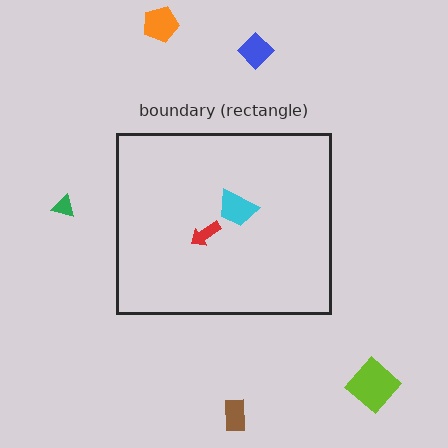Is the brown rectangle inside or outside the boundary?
Outside.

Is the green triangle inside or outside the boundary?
Outside.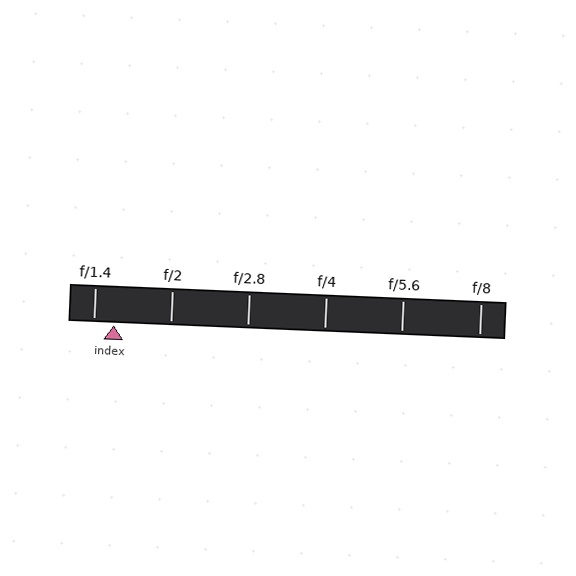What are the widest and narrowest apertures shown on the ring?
The widest aperture shown is f/1.4 and the narrowest is f/8.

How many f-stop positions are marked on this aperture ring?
There are 6 f-stop positions marked.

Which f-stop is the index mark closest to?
The index mark is closest to f/1.4.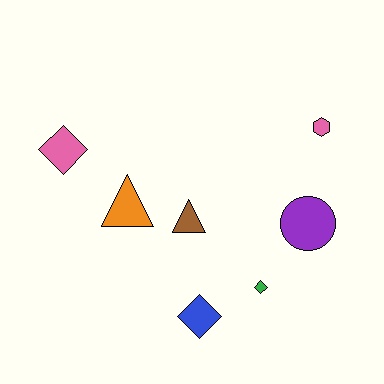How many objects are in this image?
There are 7 objects.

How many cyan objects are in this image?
There are no cyan objects.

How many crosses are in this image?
There are no crosses.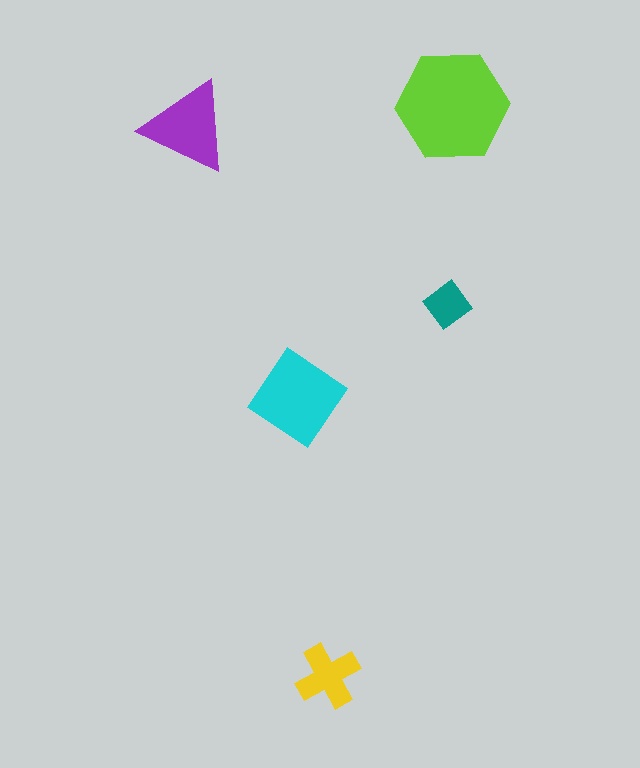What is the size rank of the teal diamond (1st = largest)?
5th.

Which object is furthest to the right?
The lime hexagon is rightmost.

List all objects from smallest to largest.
The teal diamond, the yellow cross, the purple triangle, the cyan diamond, the lime hexagon.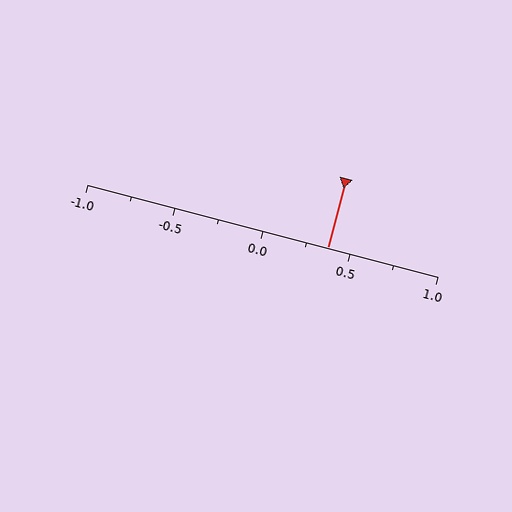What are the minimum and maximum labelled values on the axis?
The axis runs from -1.0 to 1.0.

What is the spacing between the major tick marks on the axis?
The major ticks are spaced 0.5 apart.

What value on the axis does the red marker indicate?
The marker indicates approximately 0.38.